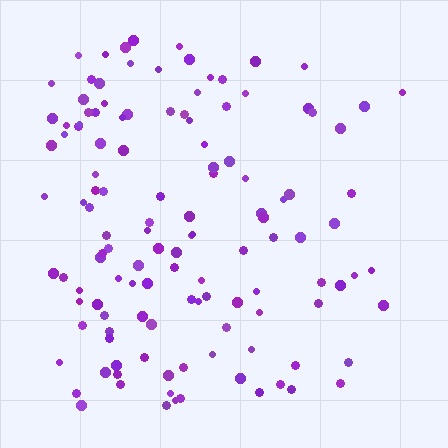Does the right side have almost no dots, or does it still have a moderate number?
Still a moderate number, just noticeably fewer than the left.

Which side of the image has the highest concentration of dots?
The left.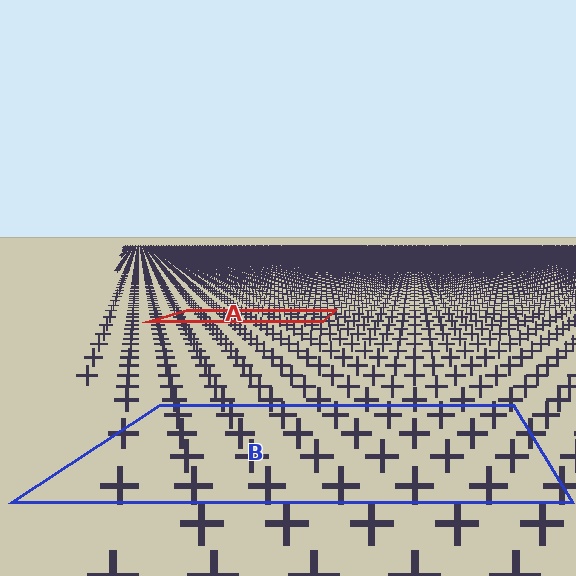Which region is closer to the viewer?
Region B is closer. The texture elements there are larger and more spread out.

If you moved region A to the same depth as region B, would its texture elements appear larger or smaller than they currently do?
They would appear larger. At a closer depth, the same texture elements are projected at a bigger on-screen size.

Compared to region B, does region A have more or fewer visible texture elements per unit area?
Region A has more texture elements per unit area — they are packed more densely because it is farther away.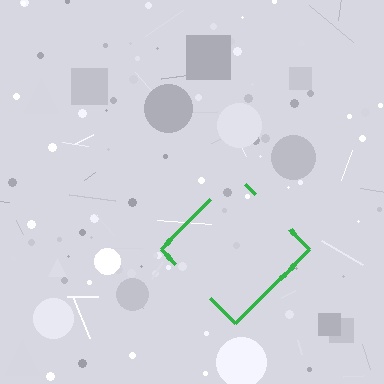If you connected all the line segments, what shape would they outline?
They would outline a diamond.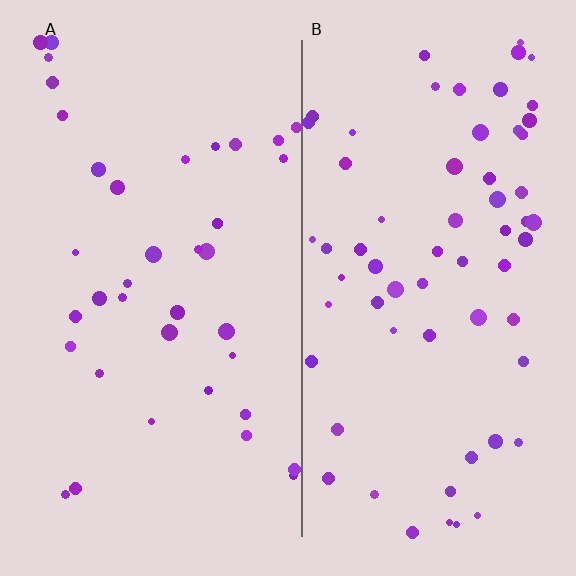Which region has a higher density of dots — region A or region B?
B (the right).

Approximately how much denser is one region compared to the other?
Approximately 1.7× — region B over region A.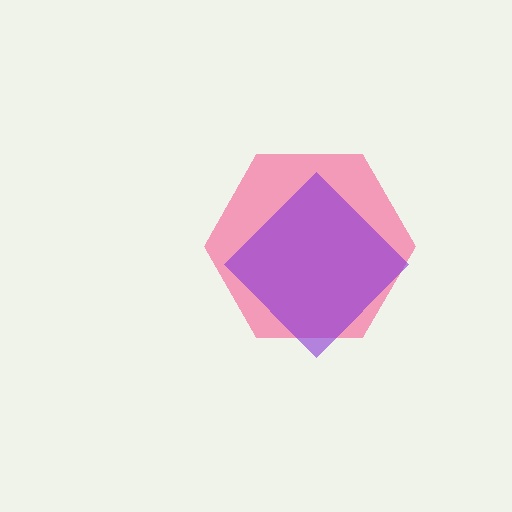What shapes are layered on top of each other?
The layered shapes are: a pink hexagon, a purple diamond.